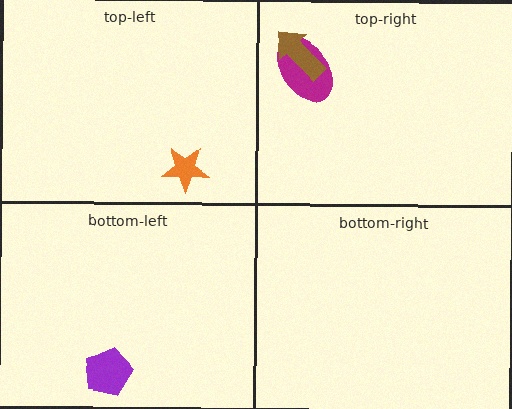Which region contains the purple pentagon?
The bottom-left region.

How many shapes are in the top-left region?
1.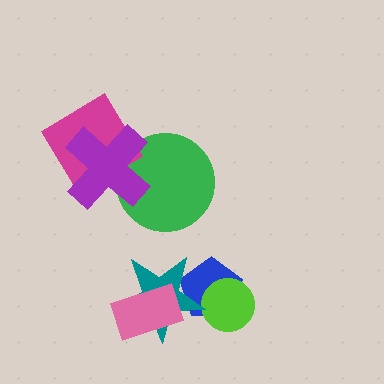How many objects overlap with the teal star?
2 objects overlap with the teal star.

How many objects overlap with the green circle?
1 object overlaps with the green circle.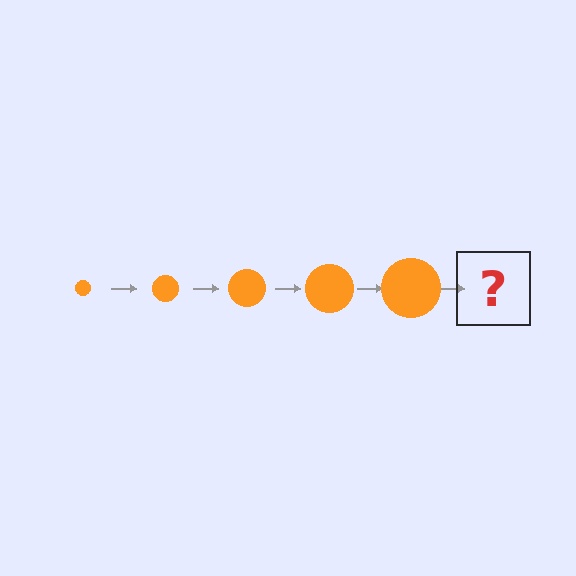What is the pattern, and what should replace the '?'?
The pattern is that the circle gets progressively larger each step. The '?' should be an orange circle, larger than the previous one.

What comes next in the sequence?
The next element should be an orange circle, larger than the previous one.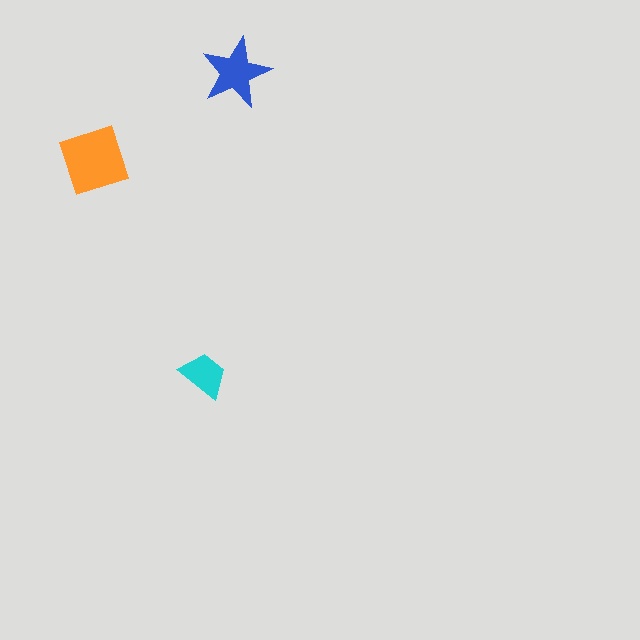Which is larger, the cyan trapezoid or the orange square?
The orange square.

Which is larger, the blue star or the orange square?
The orange square.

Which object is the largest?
The orange square.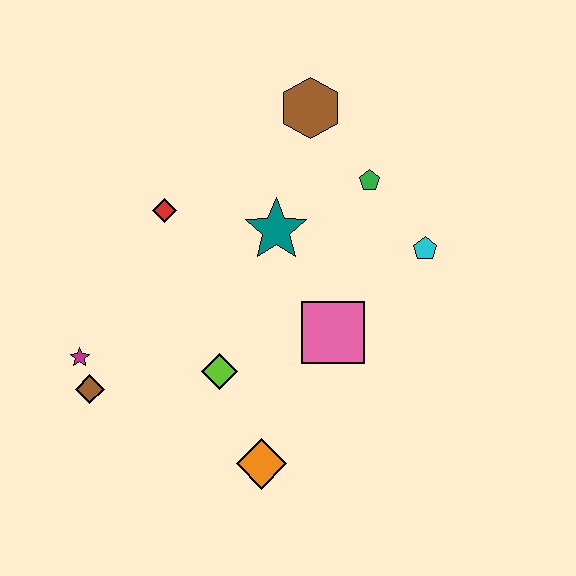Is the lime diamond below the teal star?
Yes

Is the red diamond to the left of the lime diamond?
Yes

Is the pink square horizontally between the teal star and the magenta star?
No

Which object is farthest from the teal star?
The brown diamond is farthest from the teal star.